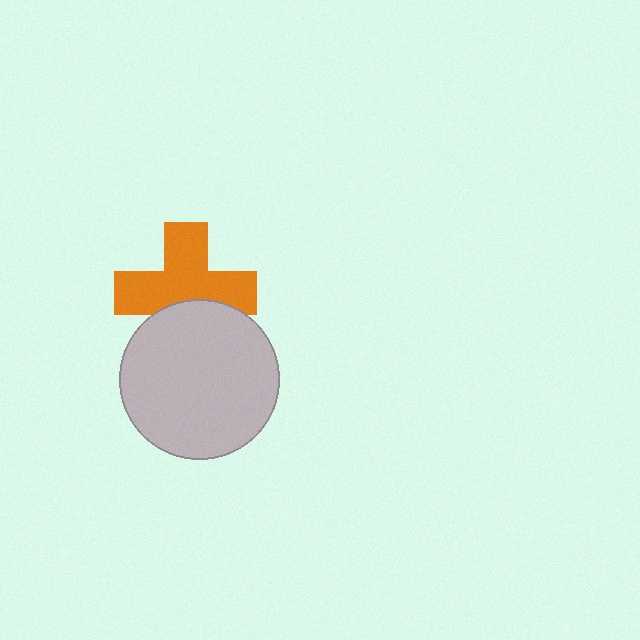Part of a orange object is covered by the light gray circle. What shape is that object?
It is a cross.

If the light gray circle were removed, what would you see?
You would see the complete orange cross.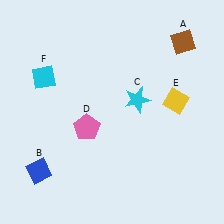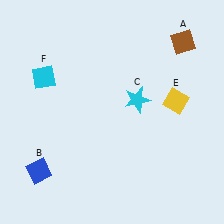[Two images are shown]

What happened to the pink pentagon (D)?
The pink pentagon (D) was removed in Image 2. It was in the bottom-left area of Image 1.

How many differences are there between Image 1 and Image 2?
There is 1 difference between the two images.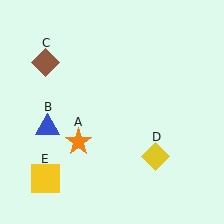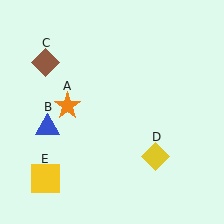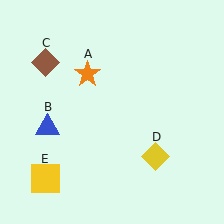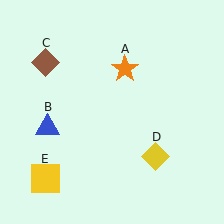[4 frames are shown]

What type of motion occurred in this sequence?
The orange star (object A) rotated clockwise around the center of the scene.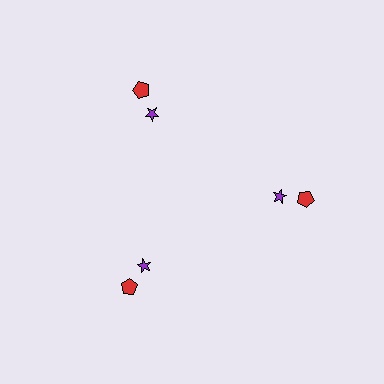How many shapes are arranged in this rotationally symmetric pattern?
There are 6 shapes, arranged in 3 groups of 2.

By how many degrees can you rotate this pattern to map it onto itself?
The pattern maps onto itself every 120 degrees of rotation.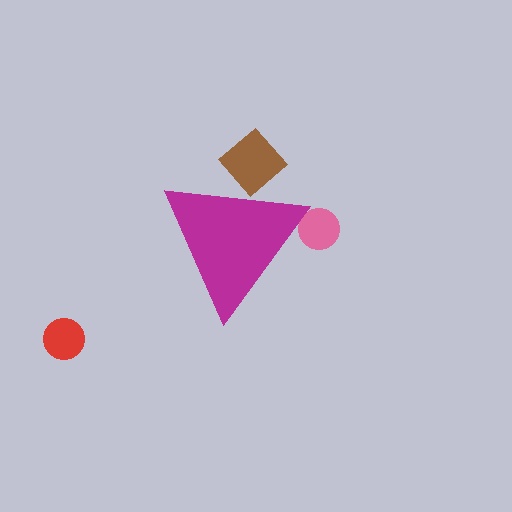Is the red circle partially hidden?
No, the red circle is fully visible.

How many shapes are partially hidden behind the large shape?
2 shapes are partially hidden.